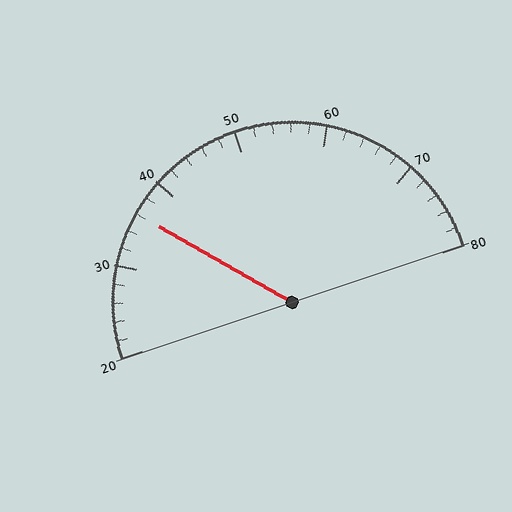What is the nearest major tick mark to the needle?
The nearest major tick mark is 40.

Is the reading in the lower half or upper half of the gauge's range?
The reading is in the lower half of the range (20 to 80).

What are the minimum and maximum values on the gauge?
The gauge ranges from 20 to 80.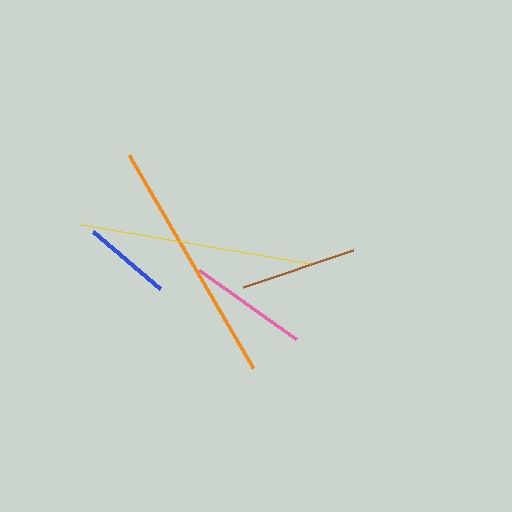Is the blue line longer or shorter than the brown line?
The brown line is longer than the blue line.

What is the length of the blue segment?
The blue segment is approximately 89 pixels long.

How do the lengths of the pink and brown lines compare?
The pink and brown lines are approximately the same length.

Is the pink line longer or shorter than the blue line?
The pink line is longer than the blue line.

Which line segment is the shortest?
The blue line is the shortest at approximately 89 pixels.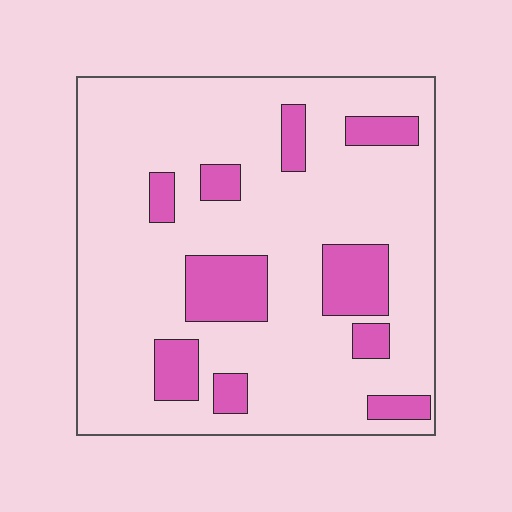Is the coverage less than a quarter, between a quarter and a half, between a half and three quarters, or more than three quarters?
Less than a quarter.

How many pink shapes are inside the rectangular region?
10.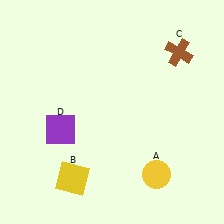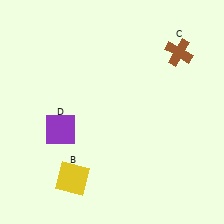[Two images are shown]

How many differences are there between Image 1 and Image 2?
There is 1 difference between the two images.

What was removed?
The yellow circle (A) was removed in Image 2.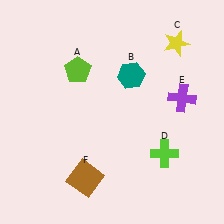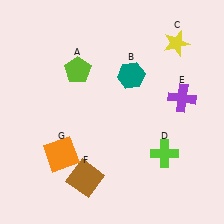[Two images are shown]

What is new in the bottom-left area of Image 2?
An orange square (G) was added in the bottom-left area of Image 2.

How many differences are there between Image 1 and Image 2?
There is 1 difference between the two images.